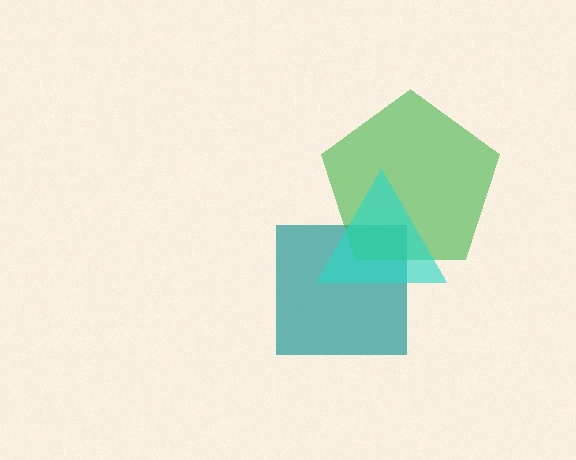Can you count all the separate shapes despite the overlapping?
Yes, there are 3 separate shapes.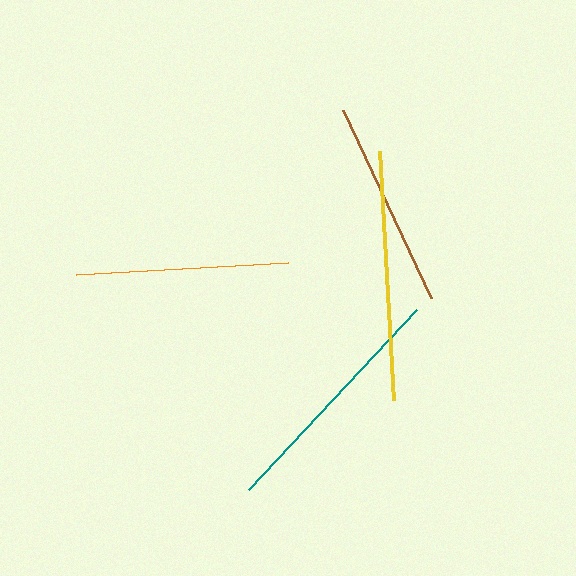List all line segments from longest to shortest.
From longest to shortest: yellow, teal, orange, brown.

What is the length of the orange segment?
The orange segment is approximately 213 pixels long.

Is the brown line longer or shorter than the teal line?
The teal line is longer than the brown line.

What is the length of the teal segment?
The teal segment is approximately 247 pixels long.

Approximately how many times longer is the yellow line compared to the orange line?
The yellow line is approximately 1.2 times the length of the orange line.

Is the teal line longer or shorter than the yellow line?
The yellow line is longer than the teal line.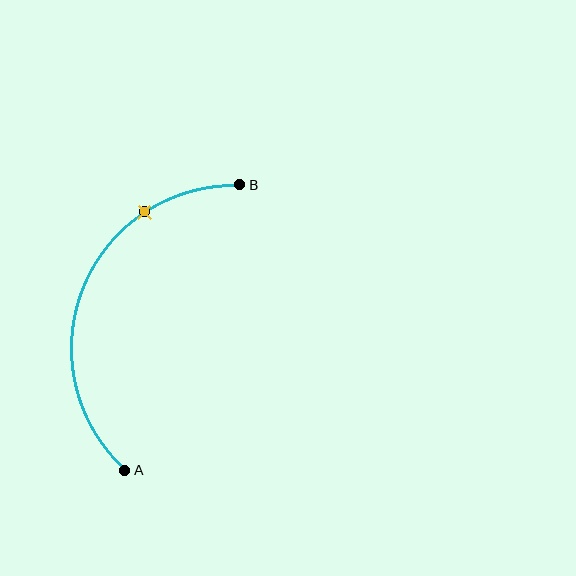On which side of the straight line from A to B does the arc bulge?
The arc bulges to the left of the straight line connecting A and B.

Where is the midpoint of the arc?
The arc midpoint is the point on the curve farthest from the straight line joining A and B. It sits to the left of that line.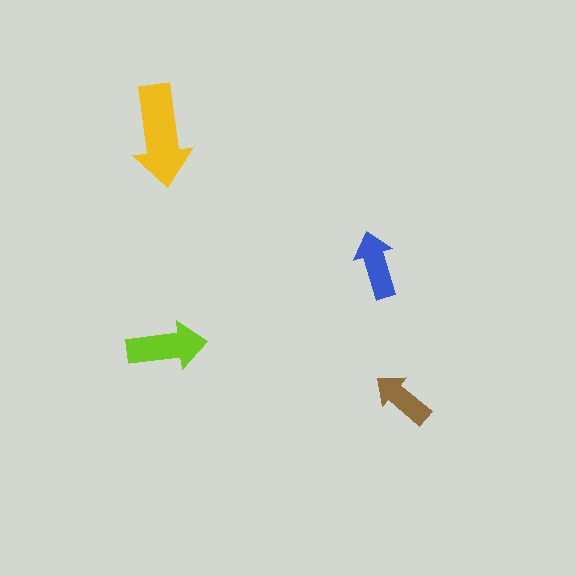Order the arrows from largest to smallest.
the yellow one, the lime one, the blue one, the brown one.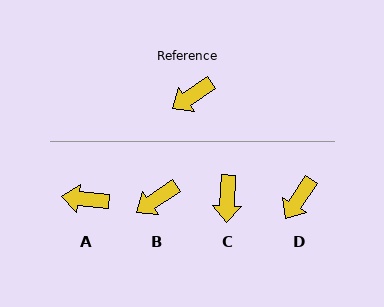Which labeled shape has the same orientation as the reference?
B.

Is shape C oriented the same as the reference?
No, it is off by about 52 degrees.